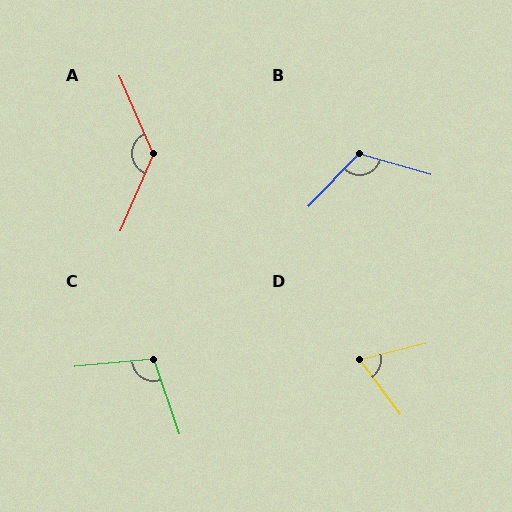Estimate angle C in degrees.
Approximately 103 degrees.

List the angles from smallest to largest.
D (68°), C (103°), B (117°), A (133°).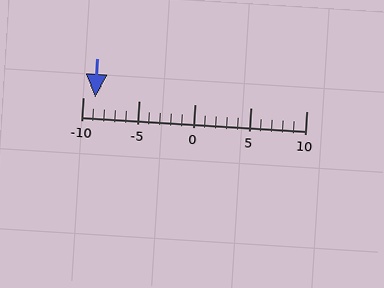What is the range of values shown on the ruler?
The ruler shows values from -10 to 10.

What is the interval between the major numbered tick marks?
The major tick marks are spaced 5 units apart.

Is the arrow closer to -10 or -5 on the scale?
The arrow is closer to -10.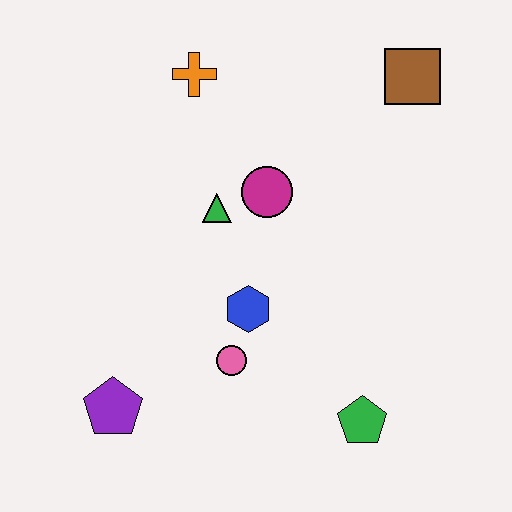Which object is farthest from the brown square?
The purple pentagon is farthest from the brown square.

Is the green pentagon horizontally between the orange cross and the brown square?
Yes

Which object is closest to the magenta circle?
The green triangle is closest to the magenta circle.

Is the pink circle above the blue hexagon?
No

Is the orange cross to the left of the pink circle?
Yes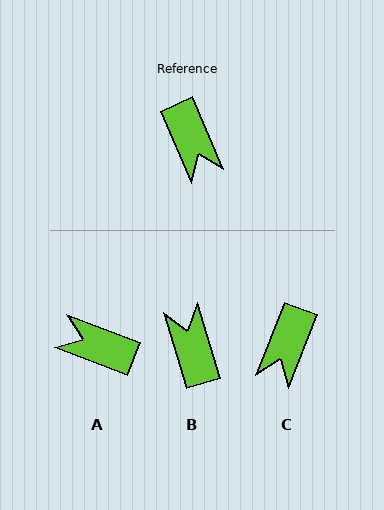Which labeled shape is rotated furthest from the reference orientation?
B, about 173 degrees away.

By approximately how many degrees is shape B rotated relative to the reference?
Approximately 173 degrees counter-clockwise.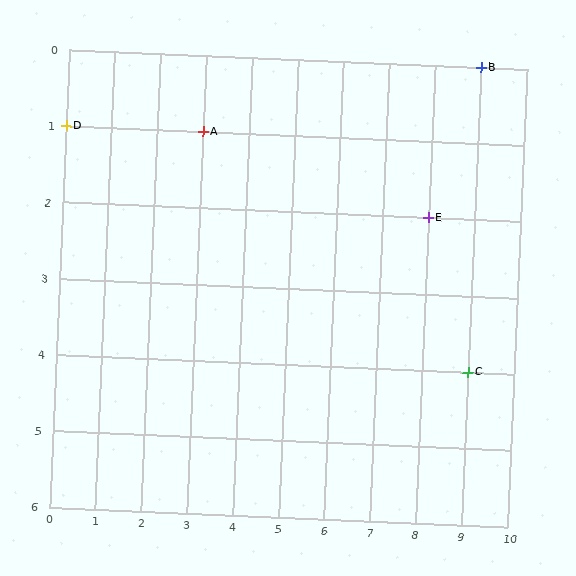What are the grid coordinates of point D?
Point D is at grid coordinates (0, 1).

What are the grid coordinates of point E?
Point E is at grid coordinates (8, 2).